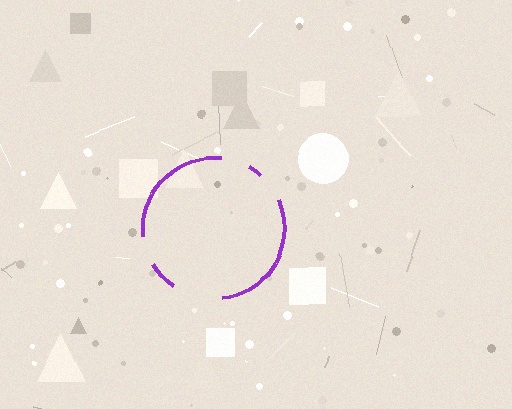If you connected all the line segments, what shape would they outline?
They would outline a circle.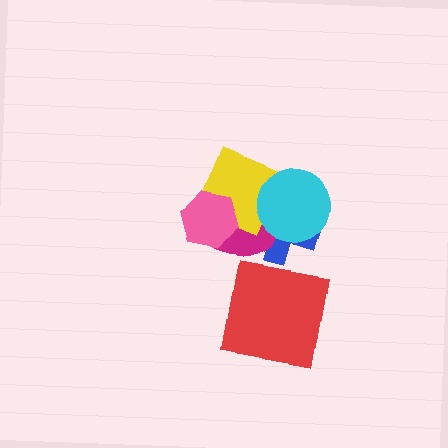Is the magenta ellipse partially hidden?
Yes, it is partially covered by another shape.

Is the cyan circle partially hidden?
No, no other shape covers it.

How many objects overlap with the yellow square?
4 objects overlap with the yellow square.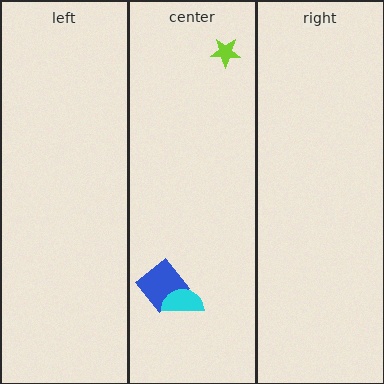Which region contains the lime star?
The center region.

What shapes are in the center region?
The blue diamond, the lime star, the cyan semicircle.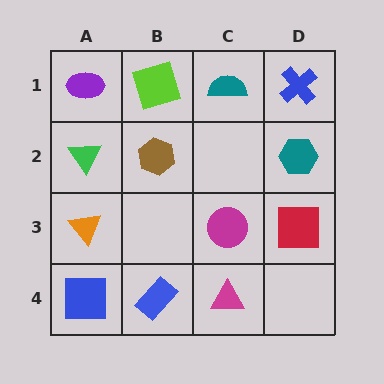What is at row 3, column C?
A magenta circle.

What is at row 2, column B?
A brown hexagon.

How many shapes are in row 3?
3 shapes.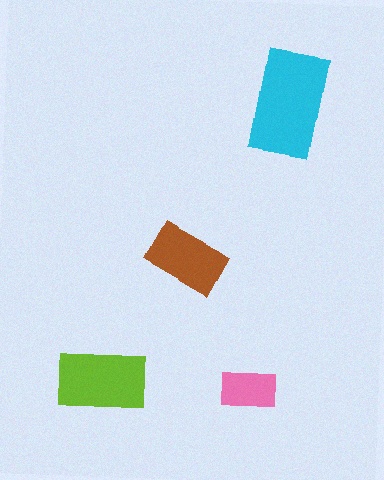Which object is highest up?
The cyan rectangle is topmost.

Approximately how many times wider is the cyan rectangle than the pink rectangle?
About 2 times wider.